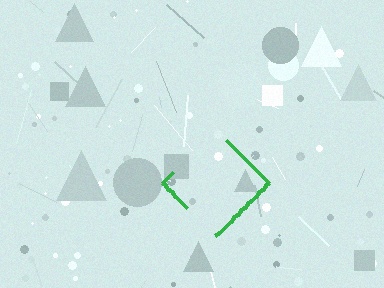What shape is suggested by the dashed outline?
The dashed outline suggests a diamond.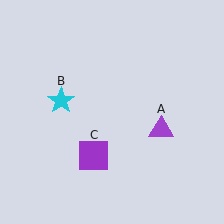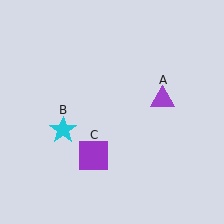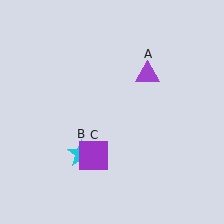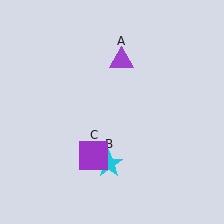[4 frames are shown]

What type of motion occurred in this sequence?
The purple triangle (object A), cyan star (object B) rotated counterclockwise around the center of the scene.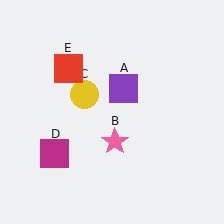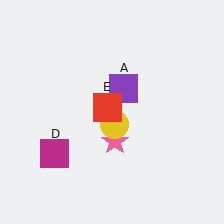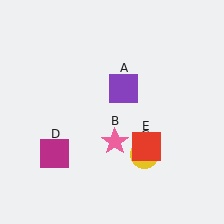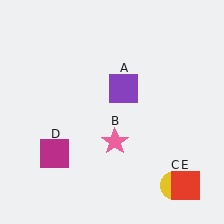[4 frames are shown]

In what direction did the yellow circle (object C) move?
The yellow circle (object C) moved down and to the right.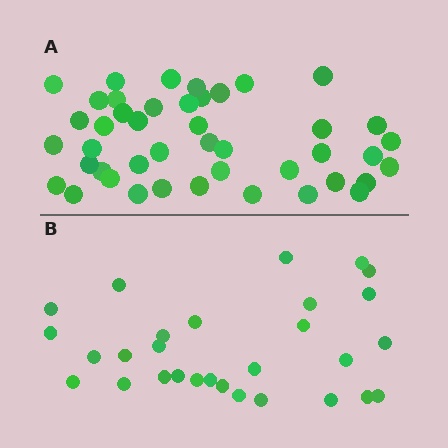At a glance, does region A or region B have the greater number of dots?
Region A (the top region) has more dots.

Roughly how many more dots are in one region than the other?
Region A has approximately 15 more dots than region B.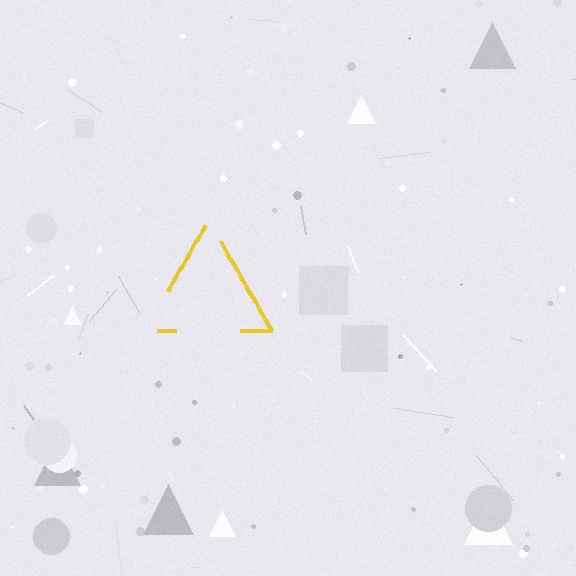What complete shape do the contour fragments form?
The contour fragments form a triangle.